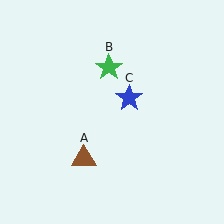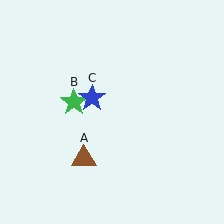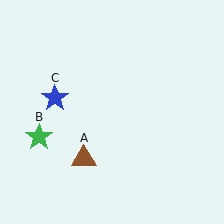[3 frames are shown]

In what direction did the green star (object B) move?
The green star (object B) moved down and to the left.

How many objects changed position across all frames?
2 objects changed position: green star (object B), blue star (object C).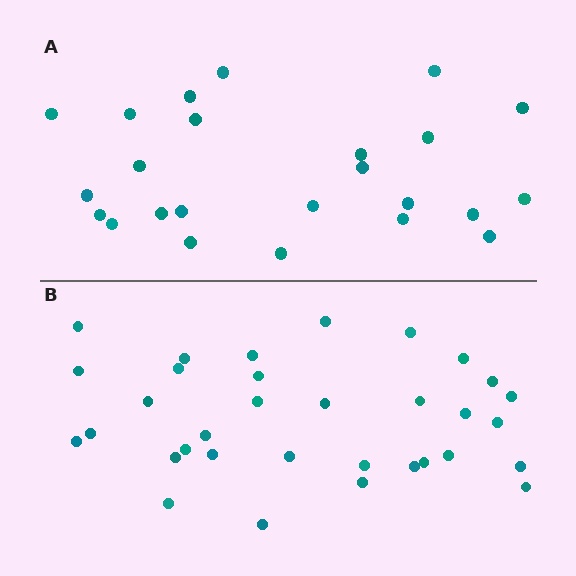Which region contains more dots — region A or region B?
Region B (the bottom region) has more dots.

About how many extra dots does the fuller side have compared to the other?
Region B has roughly 8 or so more dots than region A.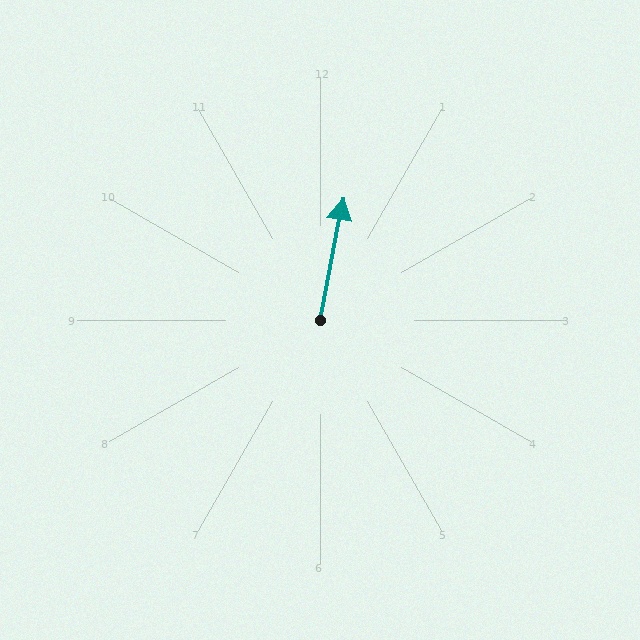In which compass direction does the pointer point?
North.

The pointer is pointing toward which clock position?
Roughly 12 o'clock.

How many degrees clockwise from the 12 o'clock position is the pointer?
Approximately 11 degrees.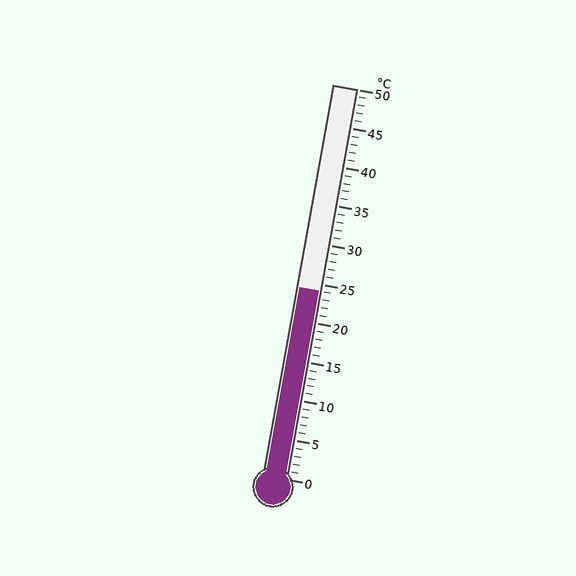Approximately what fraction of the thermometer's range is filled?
The thermometer is filled to approximately 50% of its range.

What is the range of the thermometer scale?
The thermometer scale ranges from 0°C to 50°C.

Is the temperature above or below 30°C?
The temperature is below 30°C.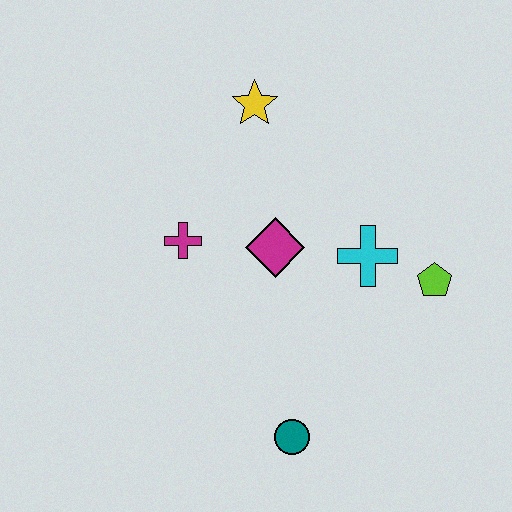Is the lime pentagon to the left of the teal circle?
No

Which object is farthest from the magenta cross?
The lime pentagon is farthest from the magenta cross.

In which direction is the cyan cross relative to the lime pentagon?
The cyan cross is to the left of the lime pentagon.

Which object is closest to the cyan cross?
The lime pentagon is closest to the cyan cross.